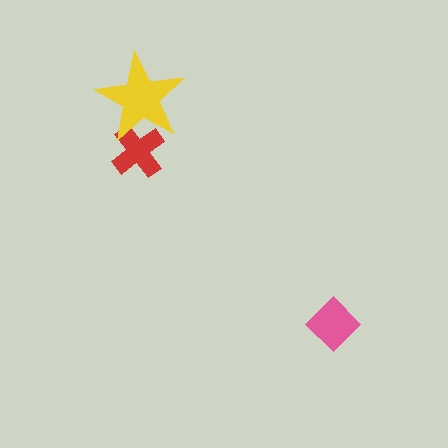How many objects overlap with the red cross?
1 object overlaps with the red cross.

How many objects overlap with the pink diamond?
0 objects overlap with the pink diamond.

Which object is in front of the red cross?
The yellow star is in front of the red cross.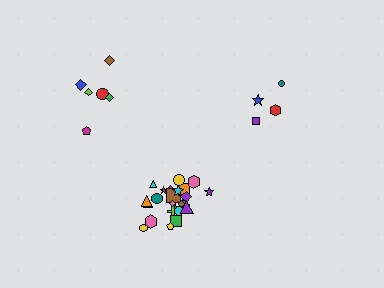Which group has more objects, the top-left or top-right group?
The top-left group.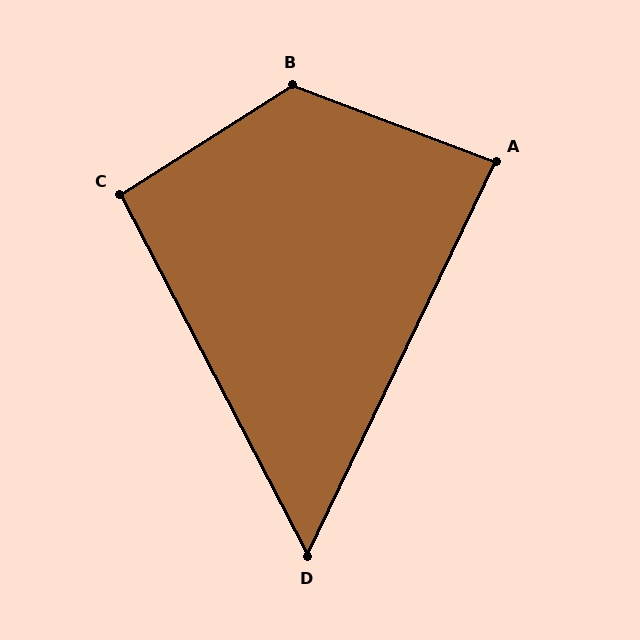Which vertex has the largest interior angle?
B, at approximately 127 degrees.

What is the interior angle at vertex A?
Approximately 85 degrees (approximately right).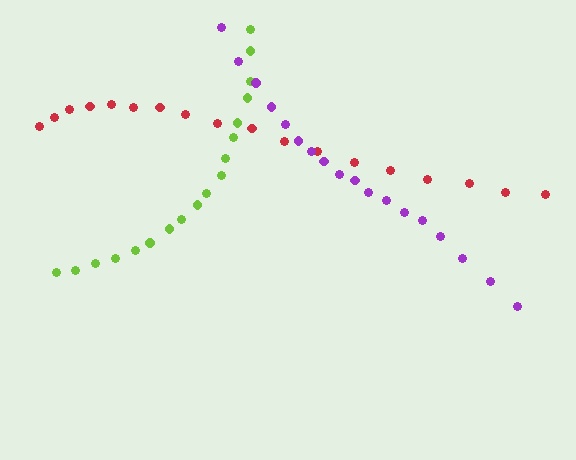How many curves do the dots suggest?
There are 3 distinct paths.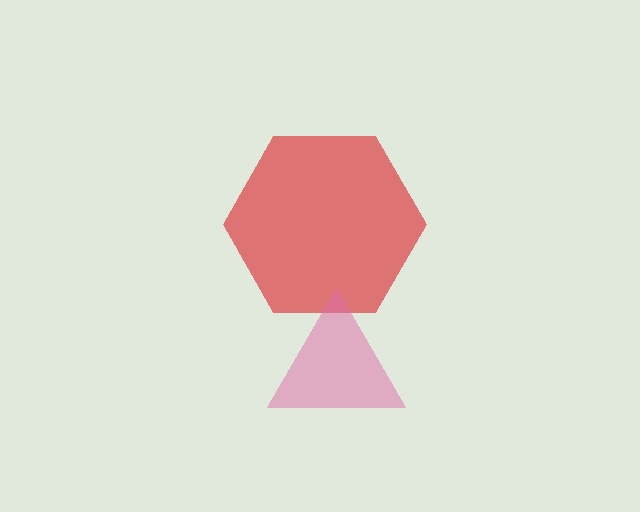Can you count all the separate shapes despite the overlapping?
Yes, there are 2 separate shapes.